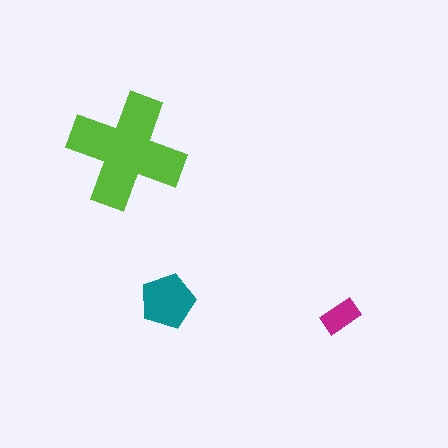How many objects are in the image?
There are 3 objects in the image.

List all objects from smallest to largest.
The magenta rectangle, the teal pentagon, the lime cross.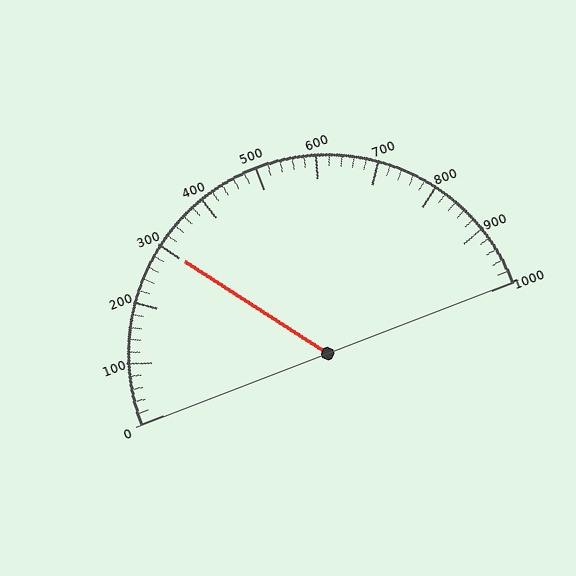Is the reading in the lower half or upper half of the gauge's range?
The reading is in the lower half of the range (0 to 1000).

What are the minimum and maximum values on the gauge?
The gauge ranges from 0 to 1000.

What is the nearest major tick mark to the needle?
The nearest major tick mark is 300.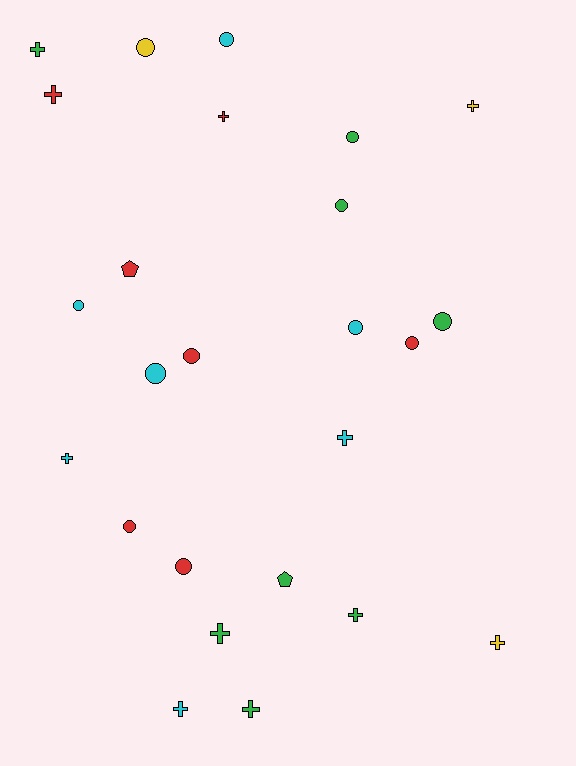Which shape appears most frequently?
Circle, with 12 objects.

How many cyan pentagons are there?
There are no cyan pentagons.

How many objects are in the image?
There are 25 objects.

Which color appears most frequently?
Green, with 8 objects.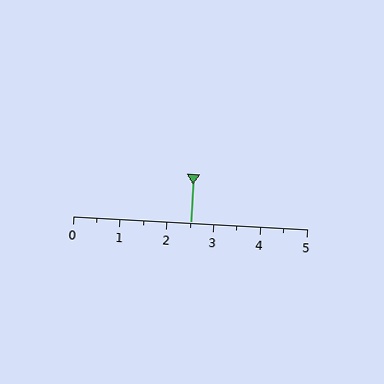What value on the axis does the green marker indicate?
The marker indicates approximately 2.5.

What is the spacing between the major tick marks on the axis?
The major ticks are spaced 1 apart.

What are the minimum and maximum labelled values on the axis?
The axis runs from 0 to 5.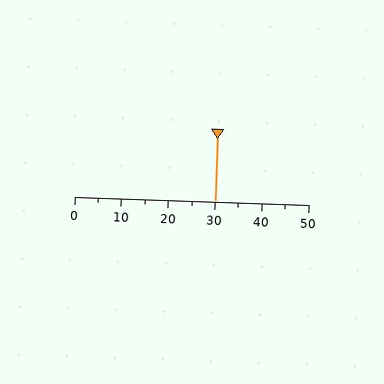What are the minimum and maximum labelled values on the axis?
The axis runs from 0 to 50.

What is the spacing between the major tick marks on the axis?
The major ticks are spaced 10 apart.